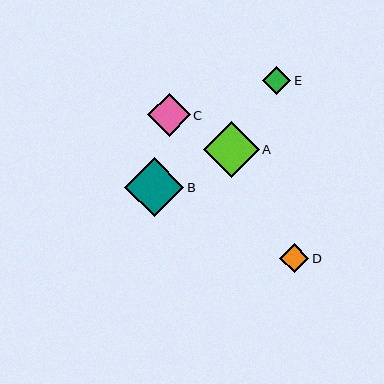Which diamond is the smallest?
Diamond E is the smallest with a size of approximately 28 pixels.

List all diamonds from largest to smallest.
From largest to smallest: B, A, C, D, E.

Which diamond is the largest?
Diamond B is the largest with a size of approximately 59 pixels.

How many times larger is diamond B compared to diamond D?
Diamond B is approximately 2.0 times the size of diamond D.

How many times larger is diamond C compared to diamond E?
Diamond C is approximately 1.5 times the size of diamond E.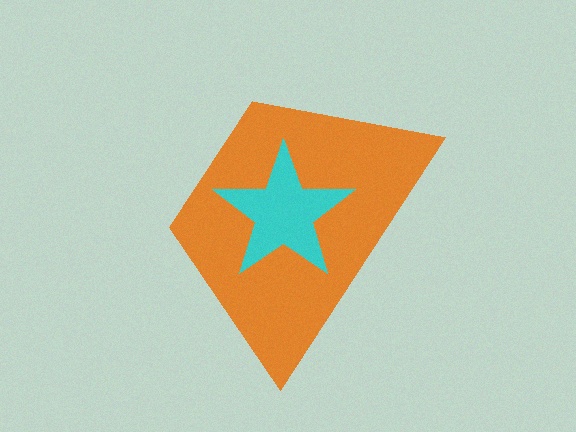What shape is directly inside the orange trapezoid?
The cyan star.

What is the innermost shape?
The cyan star.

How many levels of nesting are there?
2.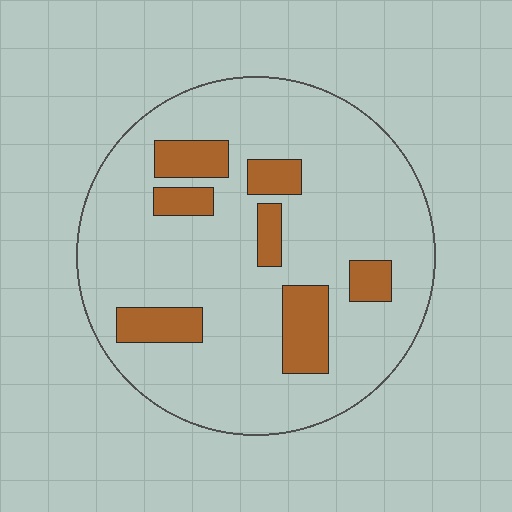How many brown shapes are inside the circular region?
7.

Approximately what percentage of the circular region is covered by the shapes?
Approximately 15%.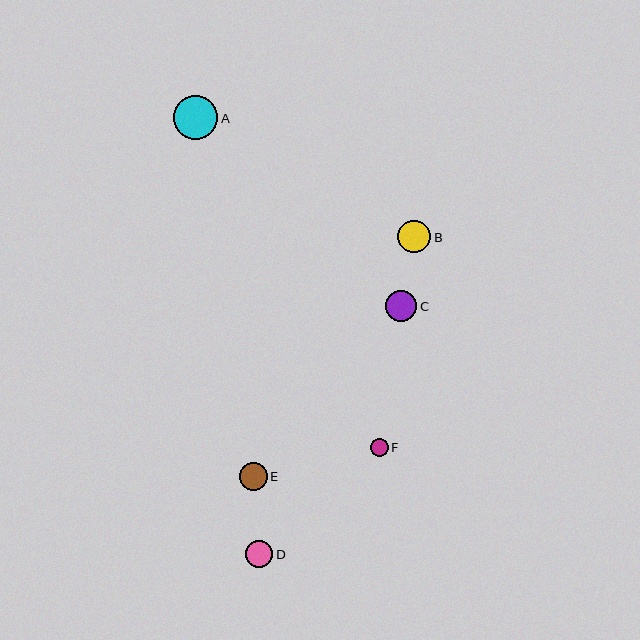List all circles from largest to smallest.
From largest to smallest: A, B, C, D, E, F.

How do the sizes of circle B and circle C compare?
Circle B and circle C are approximately the same size.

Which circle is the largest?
Circle A is the largest with a size of approximately 44 pixels.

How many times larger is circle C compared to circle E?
Circle C is approximately 1.1 times the size of circle E.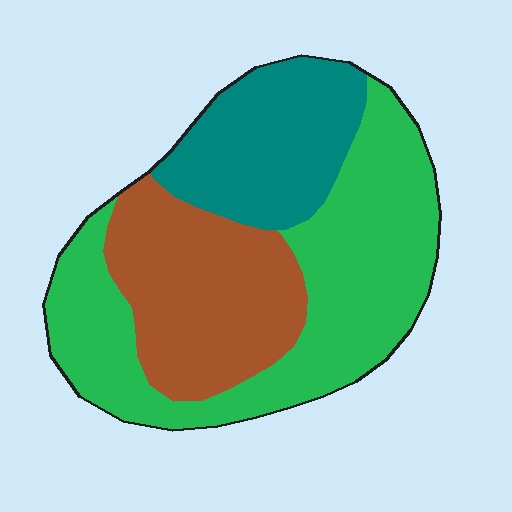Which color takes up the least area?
Teal, at roughly 25%.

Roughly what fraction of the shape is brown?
Brown covers around 30% of the shape.